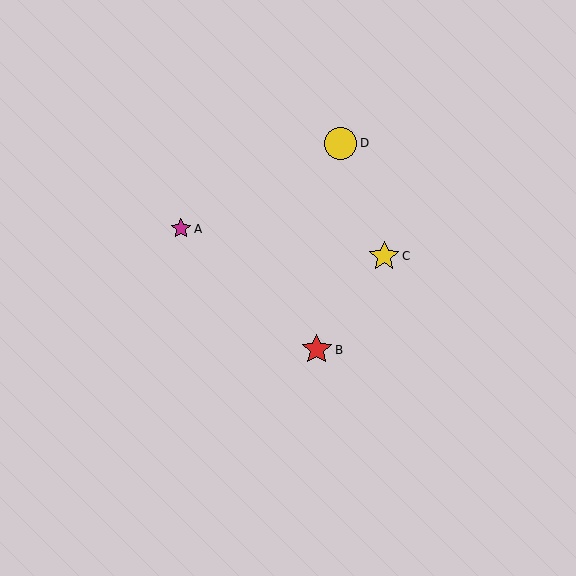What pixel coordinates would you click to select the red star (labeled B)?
Click at (317, 350) to select the red star B.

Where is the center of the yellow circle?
The center of the yellow circle is at (340, 143).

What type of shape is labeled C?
Shape C is a yellow star.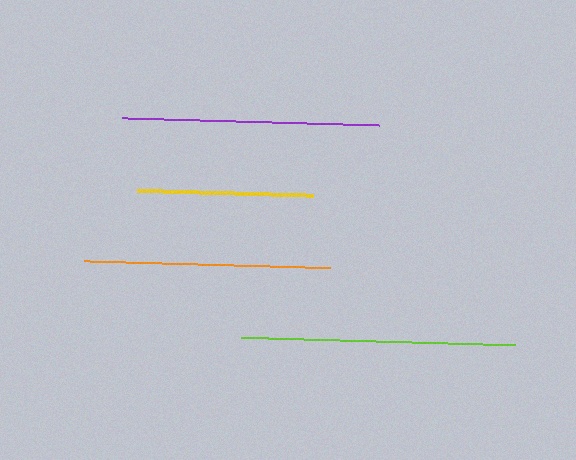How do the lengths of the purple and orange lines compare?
The purple and orange lines are approximately the same length.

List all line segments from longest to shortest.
From longest to shortest: lime, purple, orange, yellow.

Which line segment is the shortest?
The yellow line is the shortest at approximately 176 pixels.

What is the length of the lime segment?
The lime segment is approximately 274 pixels long.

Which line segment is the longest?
The lime line is the longest at approximately 274 pixels.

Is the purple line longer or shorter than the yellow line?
The purple line is longer than the yellow line.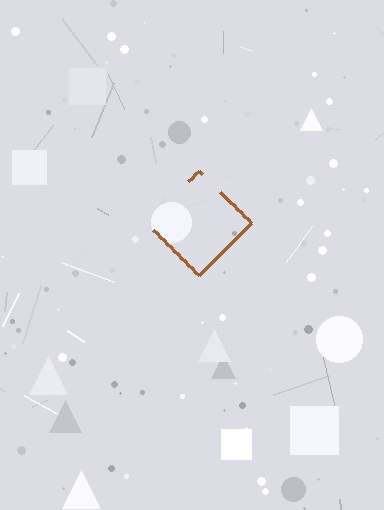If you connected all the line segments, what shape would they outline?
They would outline a diamond.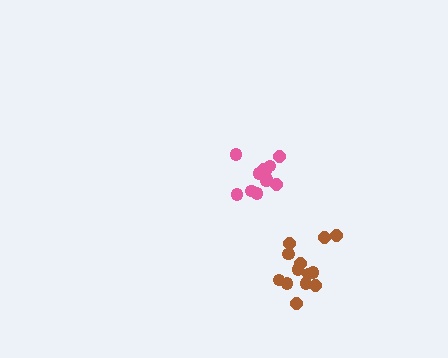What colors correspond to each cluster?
The clusters are colored: brown, pink.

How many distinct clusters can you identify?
There are 2 distinct clusters.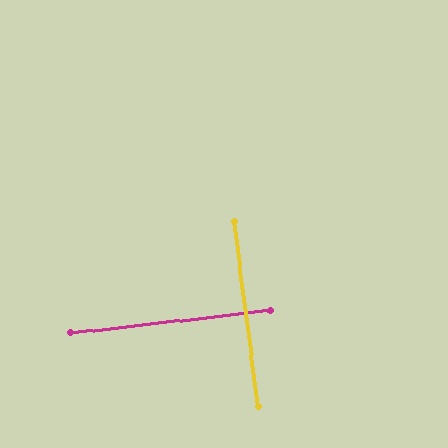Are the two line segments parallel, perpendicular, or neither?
Perpendicular — they meet at approximately 89°.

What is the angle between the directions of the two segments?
Approximately 89 degrees.